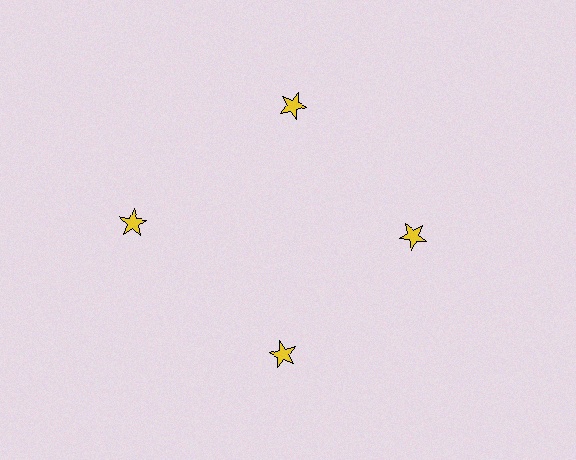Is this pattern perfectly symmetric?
No. The 4 yellow stars are arranged in a ring, but one element near the 9 o'clock position is pushed outward from the center, breaking the 4-fold rotational symmetry.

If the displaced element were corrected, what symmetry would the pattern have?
It would have 4-fold rotational symmetry — the pattern would map onto itself every 90 degrees.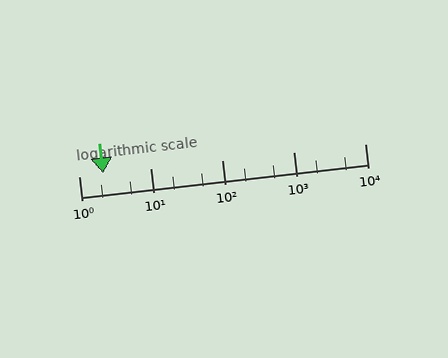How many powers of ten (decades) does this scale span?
The scale spans 4 decades, from 1 to 10000.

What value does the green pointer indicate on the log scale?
The pointer indicates approximately 2.2.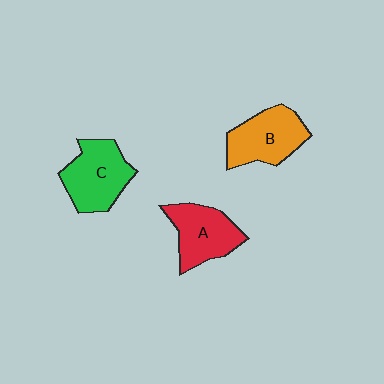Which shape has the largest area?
Shape C (green).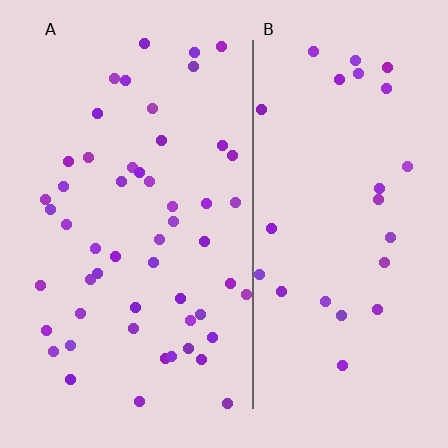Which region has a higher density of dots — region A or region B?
A (the left).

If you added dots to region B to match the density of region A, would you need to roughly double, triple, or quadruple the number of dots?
Approximately double.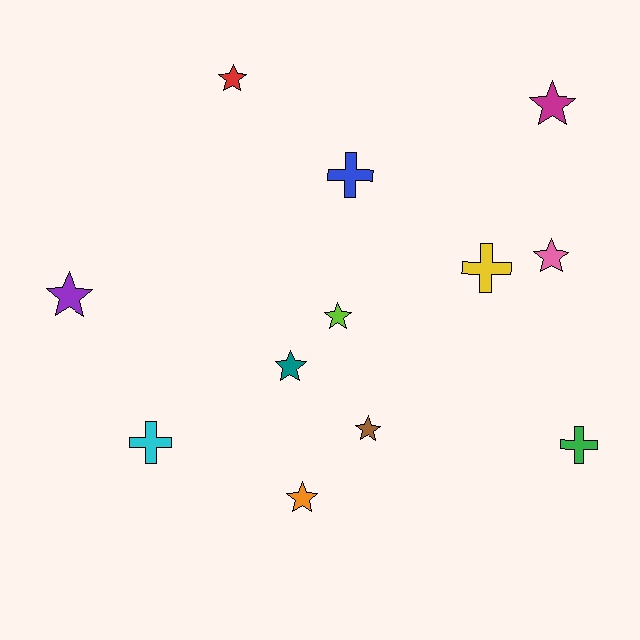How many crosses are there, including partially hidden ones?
There are 4 crosses.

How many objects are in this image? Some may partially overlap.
There are 12 objects.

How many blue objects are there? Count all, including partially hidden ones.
There is 1 blue object.